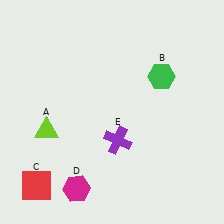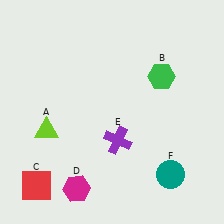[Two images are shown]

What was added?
A teal circle (F) was added in Image 2.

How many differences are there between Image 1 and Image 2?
There is 1 difference between the two images.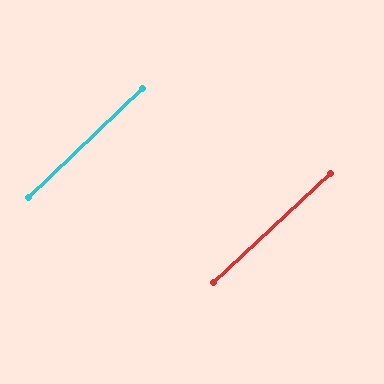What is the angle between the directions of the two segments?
Approximately 0 degrees.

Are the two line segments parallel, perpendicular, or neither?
Parallel — their directions differ by only 0.4°.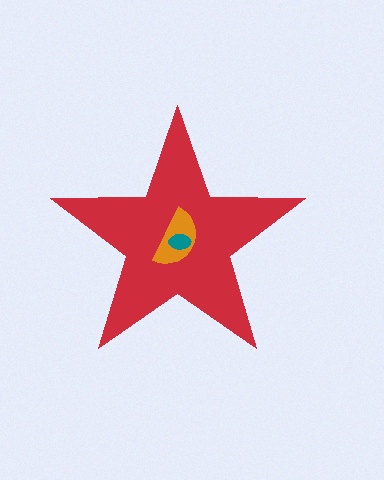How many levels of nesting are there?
3.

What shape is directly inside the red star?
The orange semicircle.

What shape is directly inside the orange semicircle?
The teal ellipse.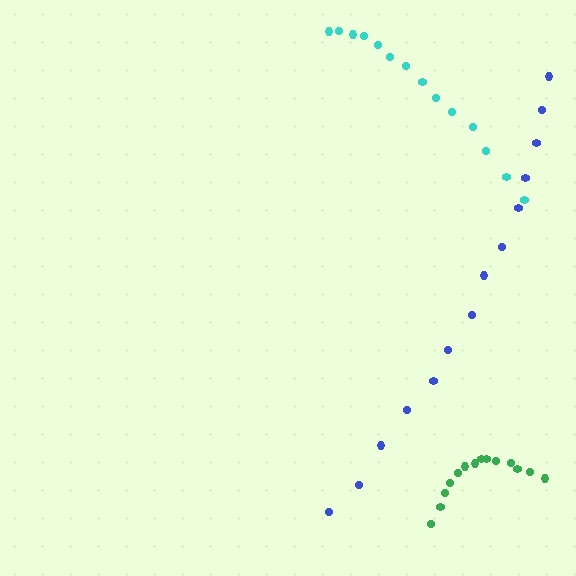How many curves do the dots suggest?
There are 3 distinct paths.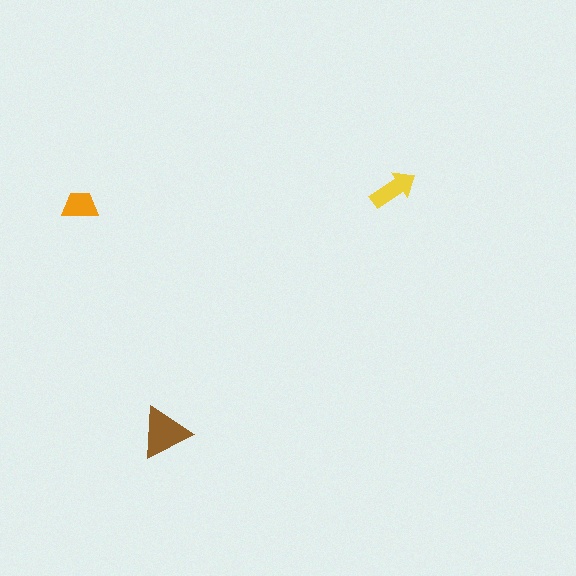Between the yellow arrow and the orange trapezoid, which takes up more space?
The yellow arrow.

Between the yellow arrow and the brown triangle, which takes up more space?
The brown triangle.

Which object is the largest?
The brown triangle.